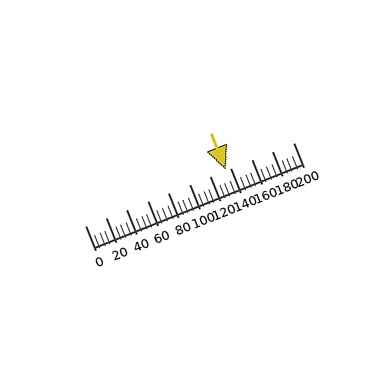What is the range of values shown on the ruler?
The ruler shows values from 0 to 200.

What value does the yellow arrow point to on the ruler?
The yellow arrow points to approximately 135.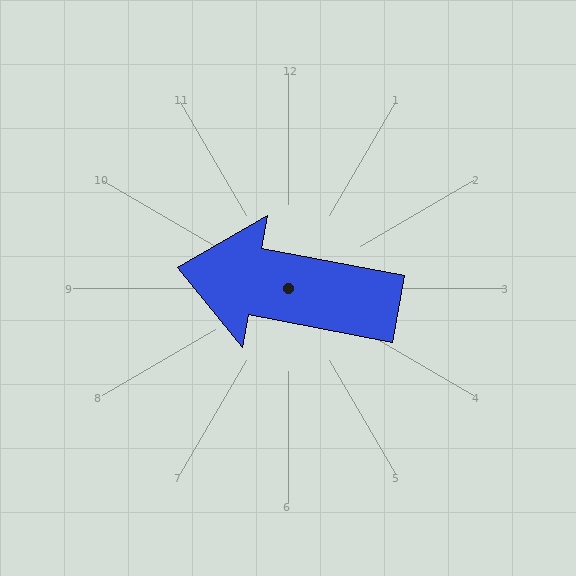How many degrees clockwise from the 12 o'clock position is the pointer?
Approximately 281 degrees.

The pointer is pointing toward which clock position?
Roughly 9 o'clock.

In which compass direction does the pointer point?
West.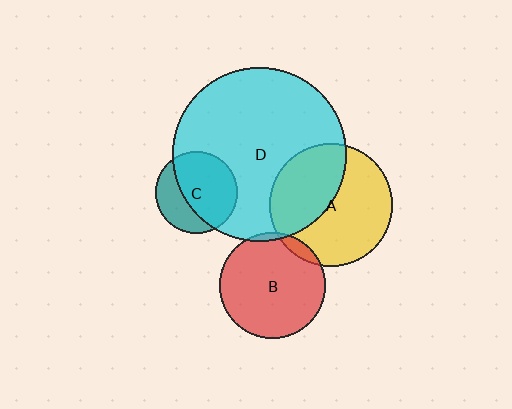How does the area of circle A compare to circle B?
Approximately 1.3 times.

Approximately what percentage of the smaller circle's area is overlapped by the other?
Approximately 5%.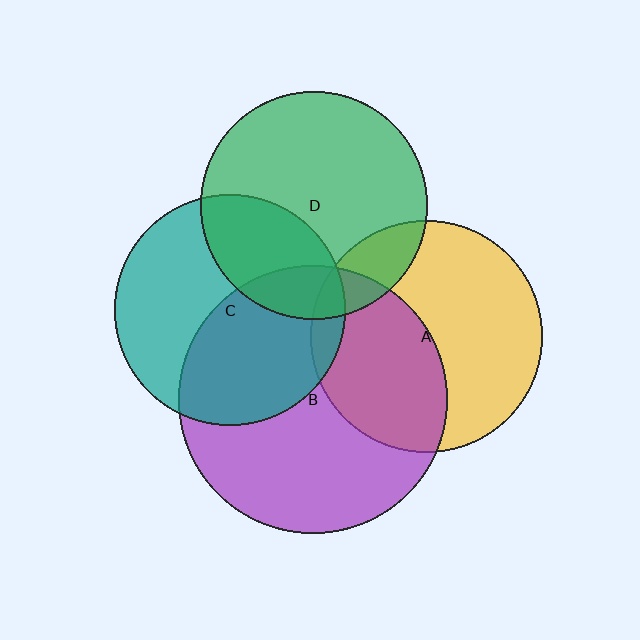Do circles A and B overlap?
Yes.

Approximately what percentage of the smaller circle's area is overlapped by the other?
Approximately 45%.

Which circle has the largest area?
Circle B (purple).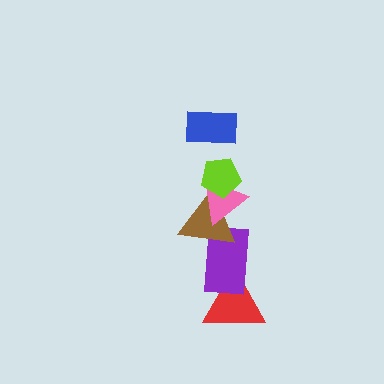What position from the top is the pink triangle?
The pink triangle is 3rd from the top.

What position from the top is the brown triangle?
The brown triangle is 4th from the top.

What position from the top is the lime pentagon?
The lime pentagon is 2nd from the top.